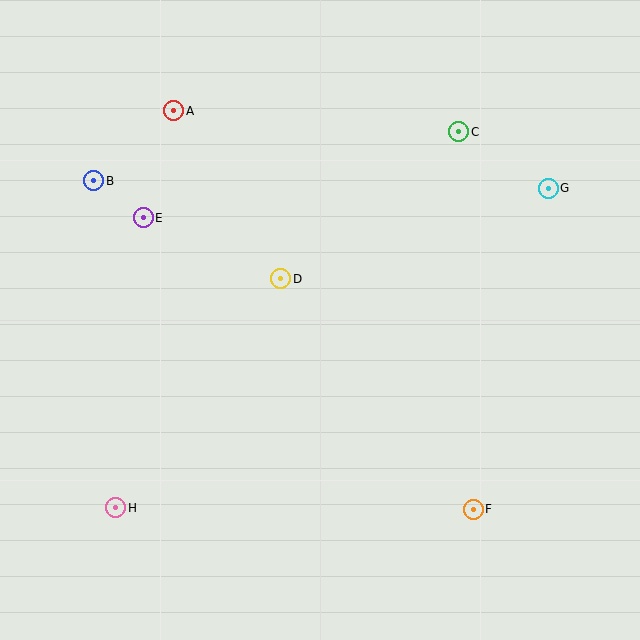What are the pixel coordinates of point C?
Point C is at (458, 132).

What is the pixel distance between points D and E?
The distance between D and E is 150 pixels.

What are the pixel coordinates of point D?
Point D is at (281, 279).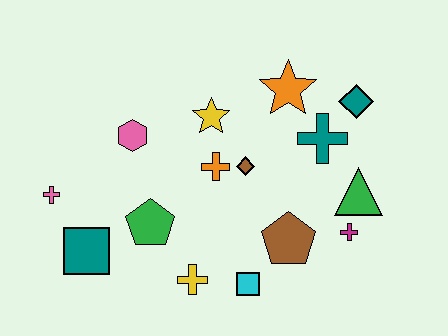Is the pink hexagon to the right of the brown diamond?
No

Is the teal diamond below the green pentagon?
No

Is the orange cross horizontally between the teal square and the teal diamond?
Yes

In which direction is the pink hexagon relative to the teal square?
The pink hexagon is above the teal square.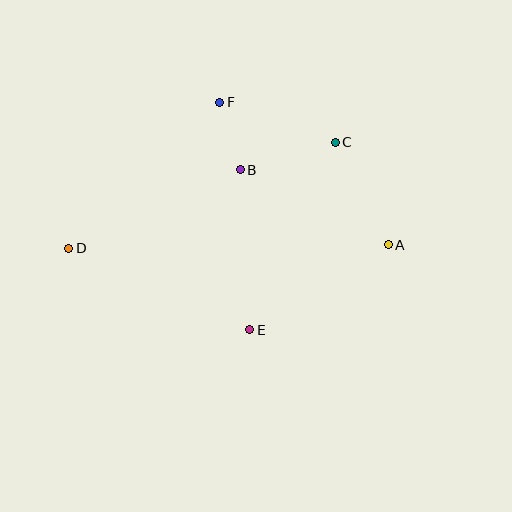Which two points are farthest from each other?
Points A and D are farthest from each other.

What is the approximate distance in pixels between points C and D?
The distance between C and D is approximately 287 pixels.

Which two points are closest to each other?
Points B and F are closest to each other.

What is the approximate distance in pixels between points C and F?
The distance between C and F is approximately 122 pixels.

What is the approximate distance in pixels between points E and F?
The distance between E and F is approximately 230 pixels.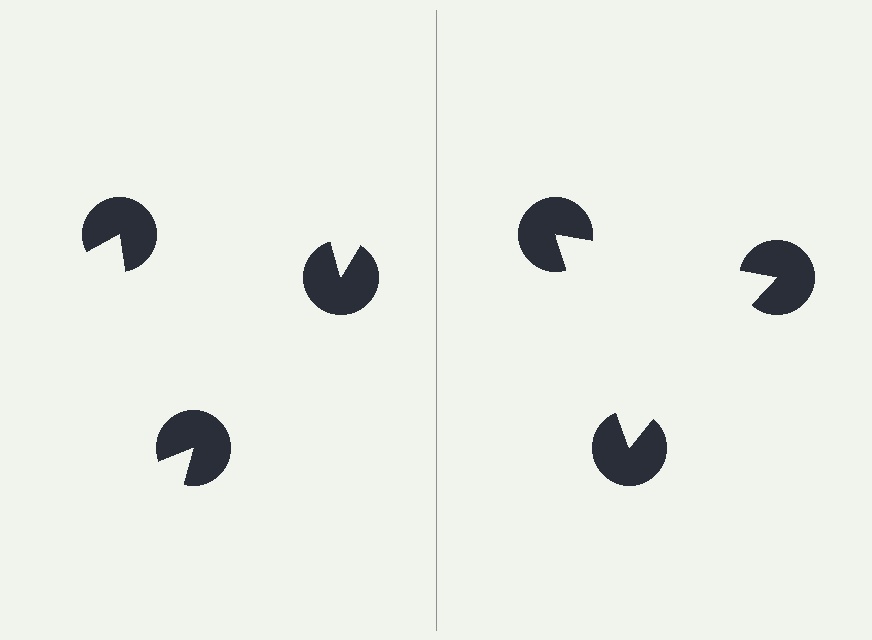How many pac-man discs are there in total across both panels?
6 — 3 on each side.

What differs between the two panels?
The pac-man discs are positioned identically on both sides; only the wedge orientations differ. On the right they align to a triangle; on the left they are misaligned.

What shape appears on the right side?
An illusory triangle.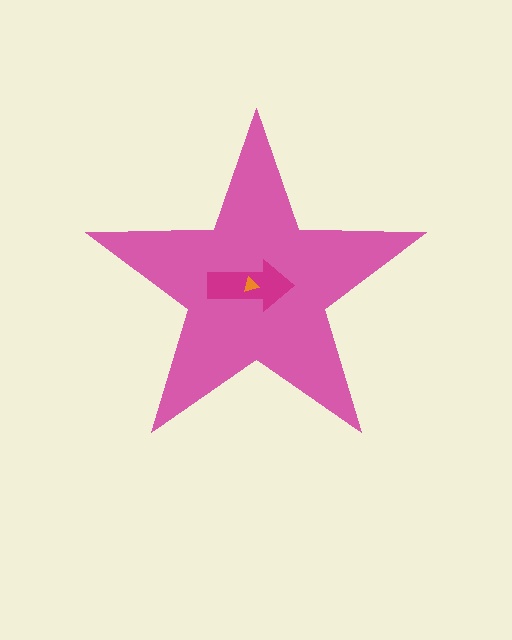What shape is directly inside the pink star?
The magenta arrow.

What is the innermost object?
The orange triangle.